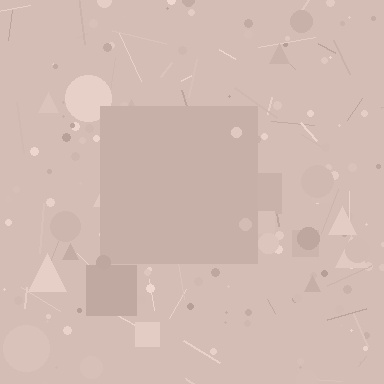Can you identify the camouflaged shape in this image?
The camouflaged shape is a square.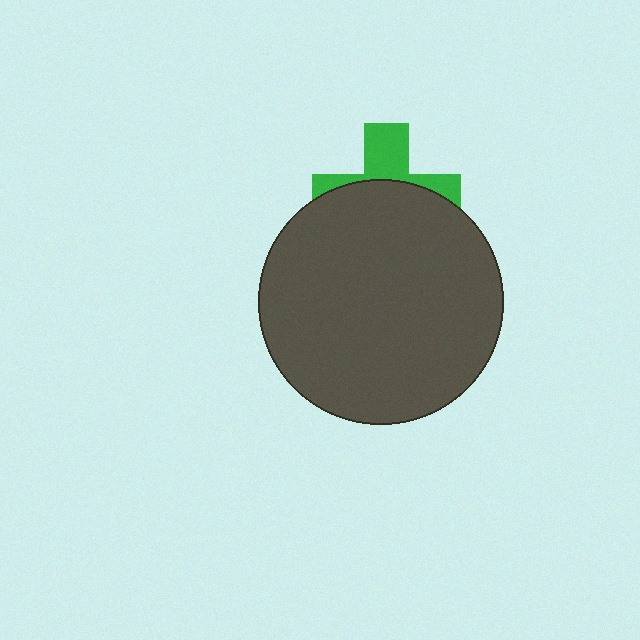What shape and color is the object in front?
The object in front is a dark gray circle.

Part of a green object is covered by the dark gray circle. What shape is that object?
It is a cross.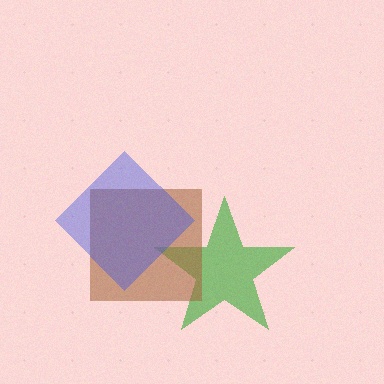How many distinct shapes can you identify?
There are 3 distinct shapes: a green star, a brown square, a blue diamond.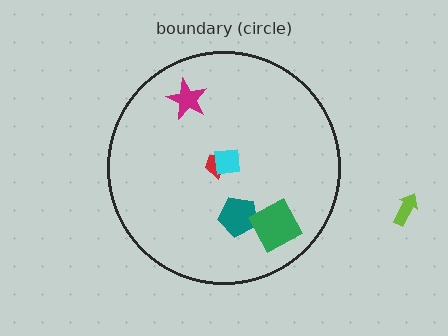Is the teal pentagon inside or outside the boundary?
Inside.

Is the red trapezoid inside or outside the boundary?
Inside.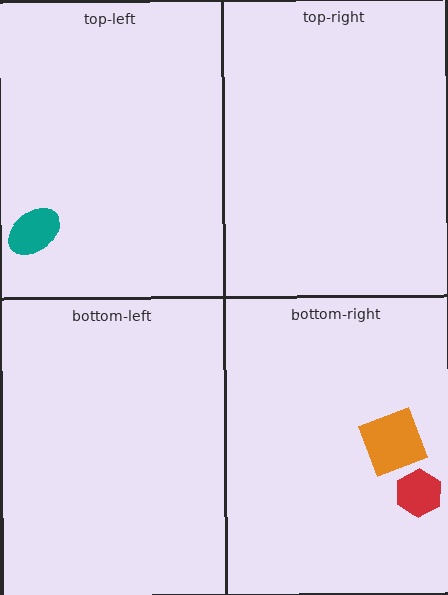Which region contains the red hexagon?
The bottom-right region.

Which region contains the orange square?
The bottom-right region.